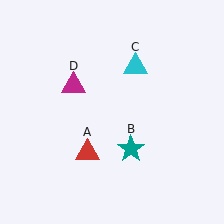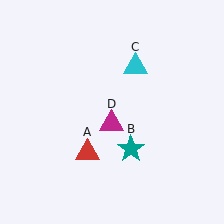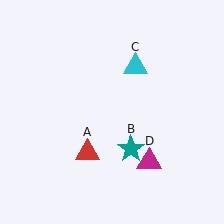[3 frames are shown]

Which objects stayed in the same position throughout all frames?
Red triangle (object A) and teal star (object B) and cyan triangle (object C) remained stationary.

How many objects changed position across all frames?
1 object changed position: magenta triangle (object D).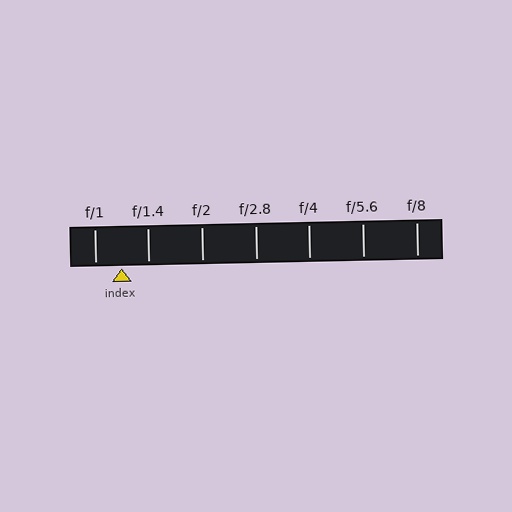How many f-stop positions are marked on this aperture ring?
There are 7 f-stop positions marked.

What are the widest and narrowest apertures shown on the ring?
The widest aperture shown is f/1 and the narrowest is f/8.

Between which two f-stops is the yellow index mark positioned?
The index mark is between f/1 and f/1.4.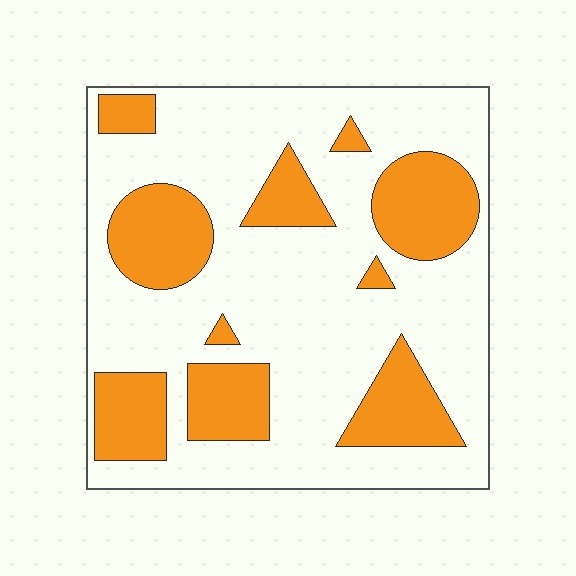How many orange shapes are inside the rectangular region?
10.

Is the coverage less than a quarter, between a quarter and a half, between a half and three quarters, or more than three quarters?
Between a quarter and a half.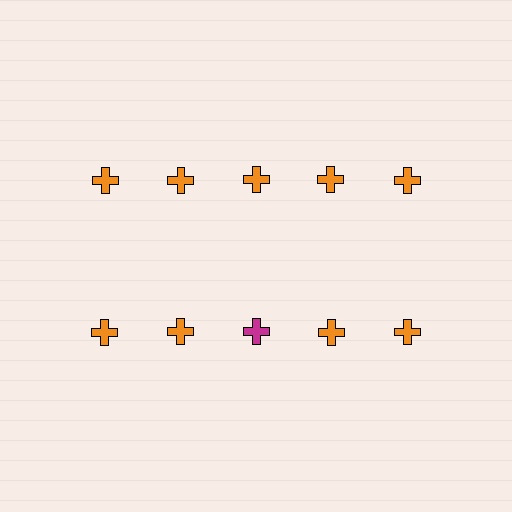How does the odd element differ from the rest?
It has a different color: magenta instead of orange.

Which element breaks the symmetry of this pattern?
The magenta cross in the second row, center column breaks the symmetry. All other shapes are orange crosses.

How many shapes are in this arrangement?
There are 10 shapes arranged in a grid pattern.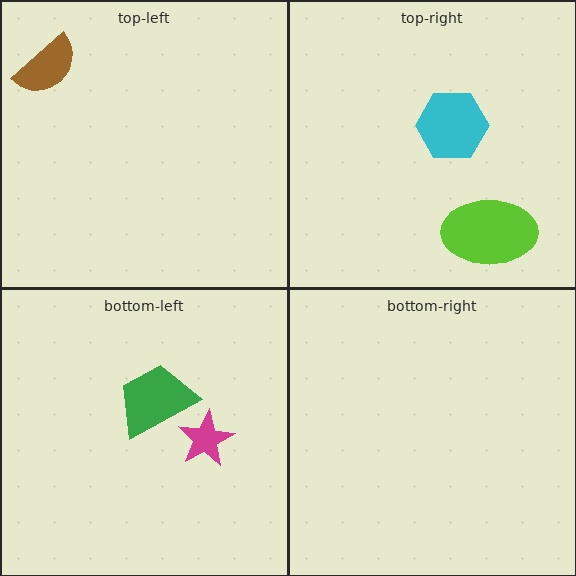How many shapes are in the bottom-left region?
2.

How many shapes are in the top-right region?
2.